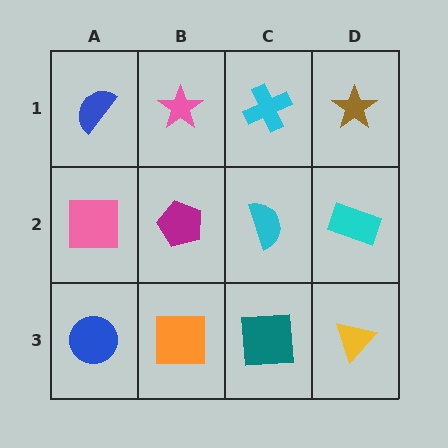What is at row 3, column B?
An orange square.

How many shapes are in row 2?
4 shapes.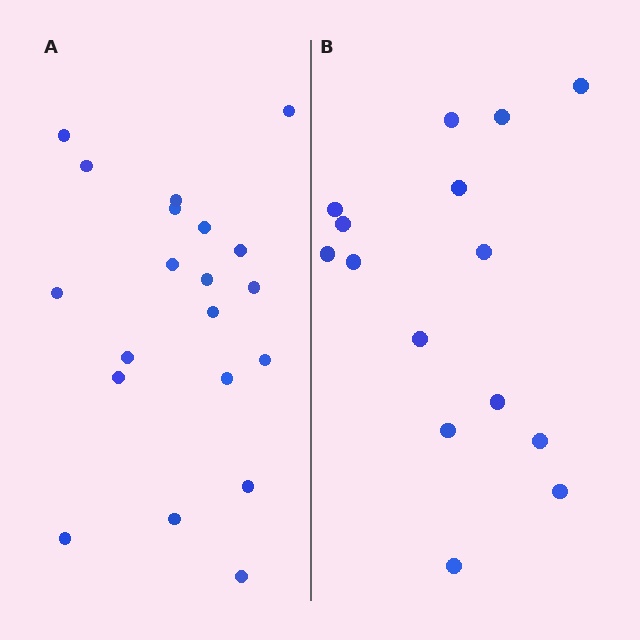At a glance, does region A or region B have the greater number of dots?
Region A (the left region) has more dots.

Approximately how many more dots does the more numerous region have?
Region A has about 5 more dots than region B.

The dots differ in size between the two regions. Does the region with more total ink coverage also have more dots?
No. Region B has more total ink coverage because its dots are larger, but region A actually contains more individual dots. Total area can be misleading — the number of items is what matters here.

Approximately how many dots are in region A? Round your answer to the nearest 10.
About 20 dots.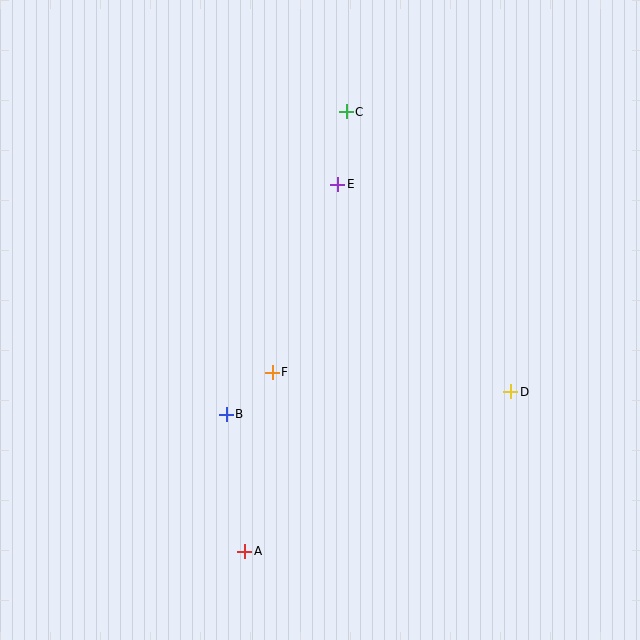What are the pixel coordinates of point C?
Point C is at (346, 112).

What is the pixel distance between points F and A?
The distance between F and A is 181 pixels.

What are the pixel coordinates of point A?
Point A is at (245, 551).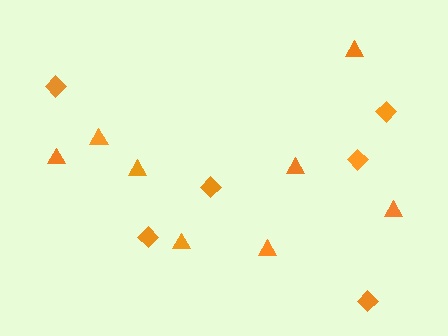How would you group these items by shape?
There are 2 groups: one group of triangles (8) and one group of diamonds (6).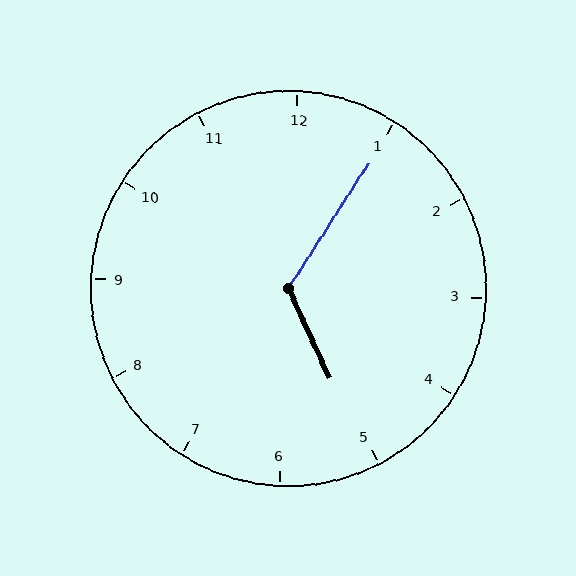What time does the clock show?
5:05.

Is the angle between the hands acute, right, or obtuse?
It is obtuse.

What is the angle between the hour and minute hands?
Approximately 122 degrees.